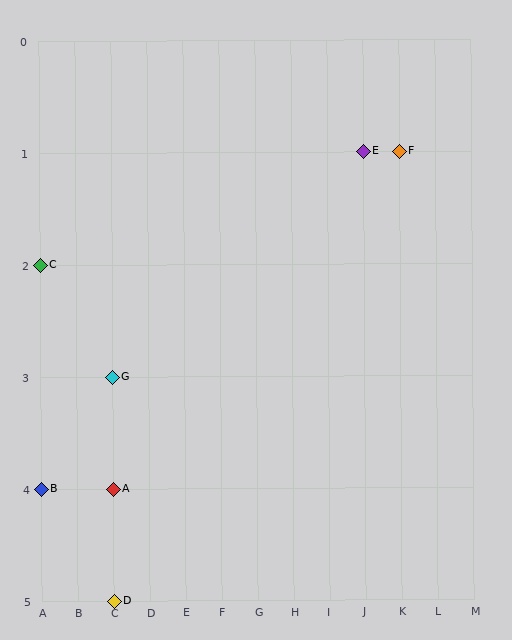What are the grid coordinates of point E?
Point E is at grid coordinates (J, 1).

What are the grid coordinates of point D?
Point D is at grid coordinates (C, 5).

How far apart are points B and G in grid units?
Points B and G are 2 columns and 1 row apart (about 2.2 grid units diagonally).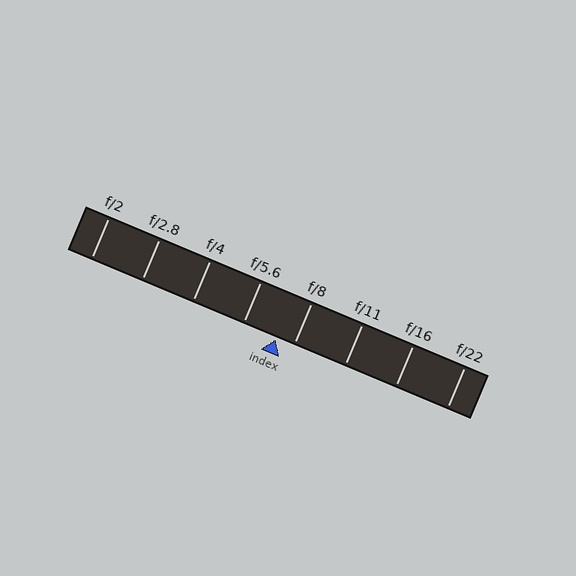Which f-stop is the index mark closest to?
The index mark is closest to f/8.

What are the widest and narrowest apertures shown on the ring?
The widest aperture shown is f/2 and the narrowest is f/22.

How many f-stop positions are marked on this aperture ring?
There are 8 f-stop positions marked.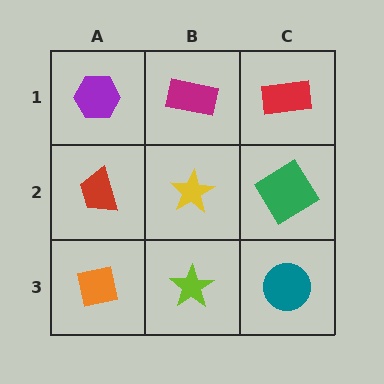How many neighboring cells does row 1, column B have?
3.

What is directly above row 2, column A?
A purple hexagon.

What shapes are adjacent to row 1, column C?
A green diamond (row 2, column C), a magenta rectangle (row 1, column B).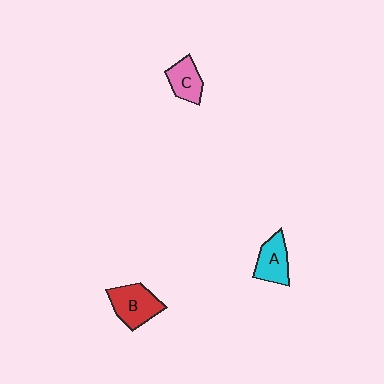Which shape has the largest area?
Shape B (red).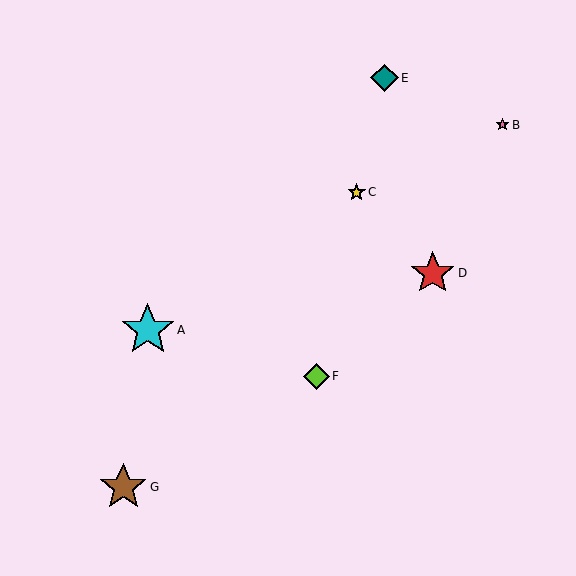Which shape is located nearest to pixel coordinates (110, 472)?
The brown star (labeled G) at (123, 487) is nearest to that location.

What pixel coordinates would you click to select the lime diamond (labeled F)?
Click at (316, 376) to select the lime diamond F.